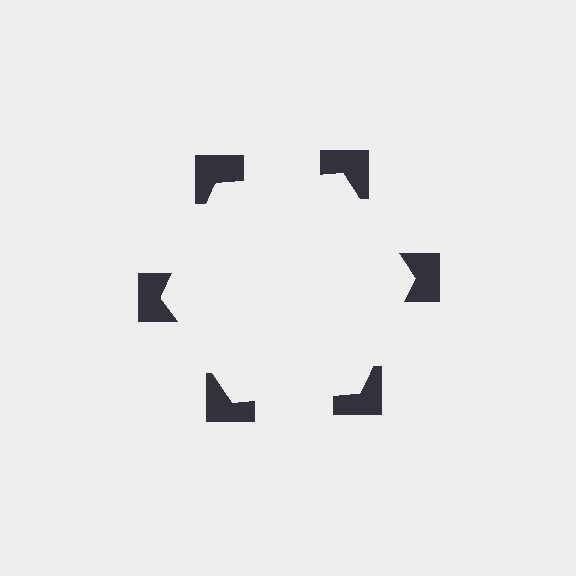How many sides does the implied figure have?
6 sides.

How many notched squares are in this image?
There are 6 — one at each vertex of the illusory hexagon.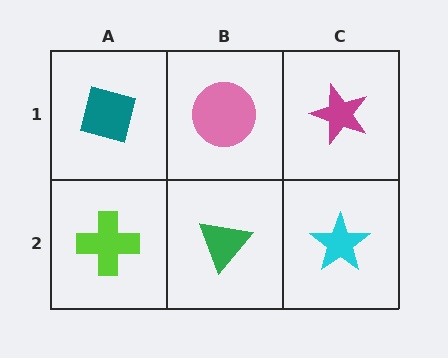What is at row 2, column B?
A green triangle.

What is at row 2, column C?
A cyan star.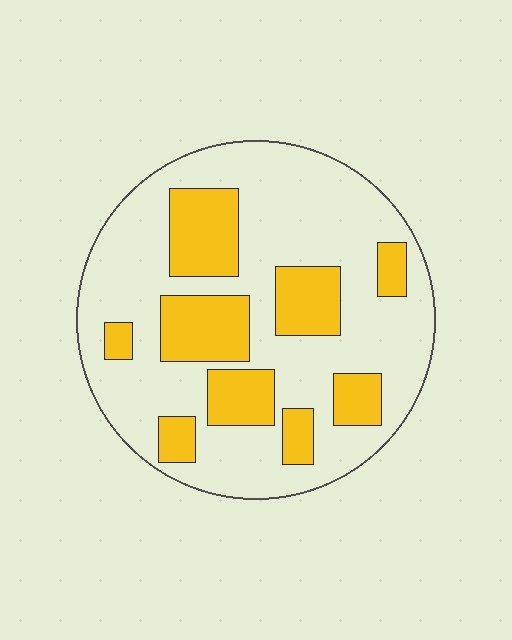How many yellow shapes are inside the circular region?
9.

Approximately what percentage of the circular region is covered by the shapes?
Approximately 30%.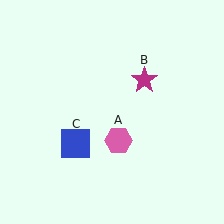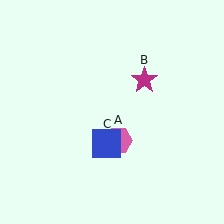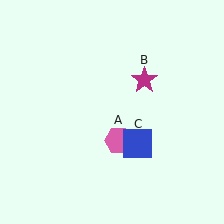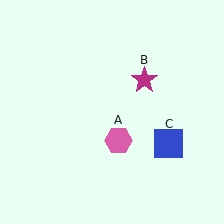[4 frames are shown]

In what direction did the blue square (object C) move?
The blue square (object C) moved right.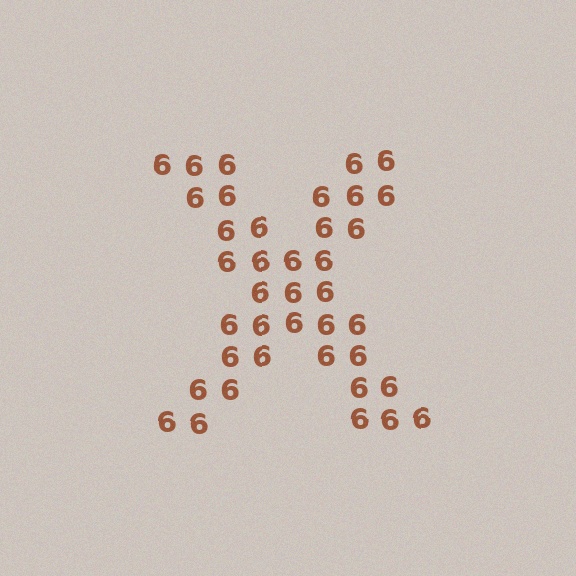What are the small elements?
The small elements are digit 6's.